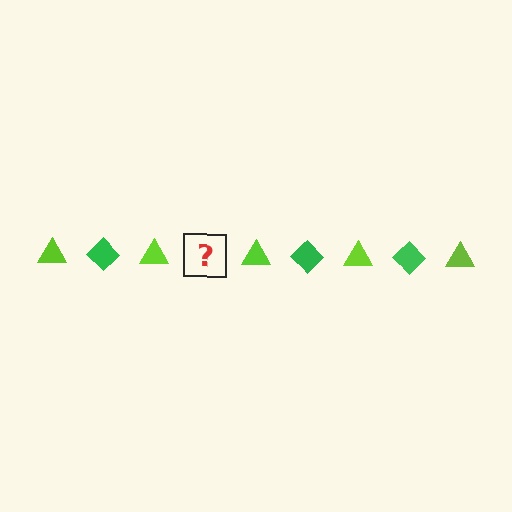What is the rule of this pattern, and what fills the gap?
The rule is that the pattern alternates between lime triangle and green diamond. The gap should be filled with a green diamond.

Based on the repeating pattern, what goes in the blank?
The blank should be a green diamond.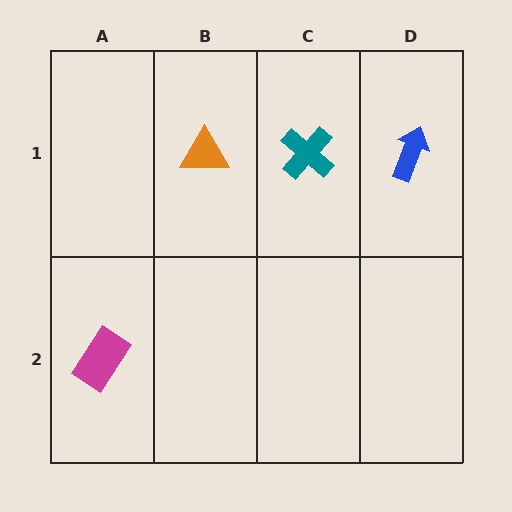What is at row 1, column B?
An orange triangle.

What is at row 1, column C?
A teal cross.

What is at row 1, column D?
A blue arrow.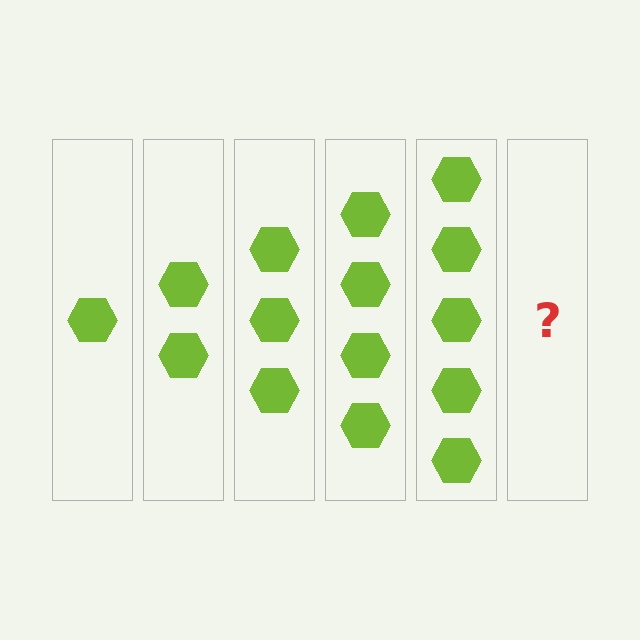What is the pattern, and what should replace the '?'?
The pattern is that each step adds one more hexagon. The '?' should be 6 hexagons.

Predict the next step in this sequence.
The next step is 6 hexagons.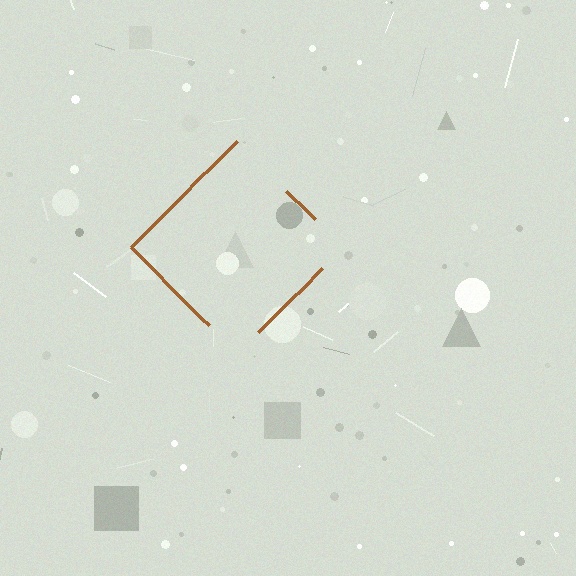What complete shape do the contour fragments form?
The contour fragments form a diamond.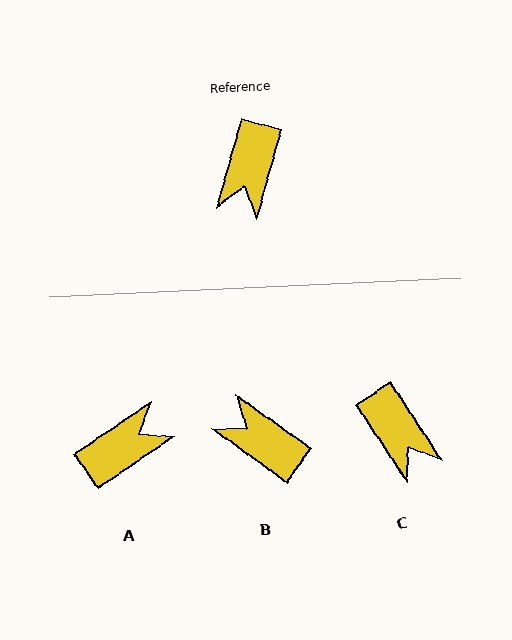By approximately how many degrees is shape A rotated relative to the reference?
Approximately 140 degrees counter-clockwise.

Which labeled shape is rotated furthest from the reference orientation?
A, about 140 degrees away.